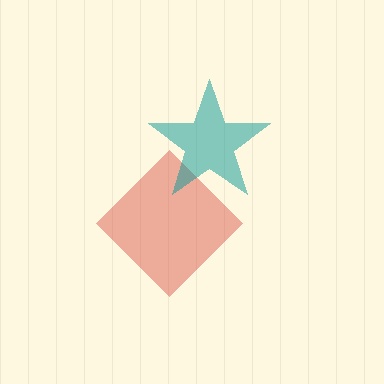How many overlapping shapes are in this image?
There are 2 overlapping shapes in the image.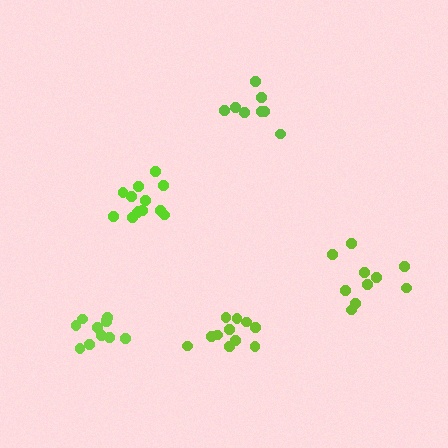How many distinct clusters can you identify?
There are 5 distinct clusters.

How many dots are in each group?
Group 1: 10 dots, Group 2: 9 dots, Group 3: 13 dots, Group 4: 11 dots, Group 5: 11 dots (54 total).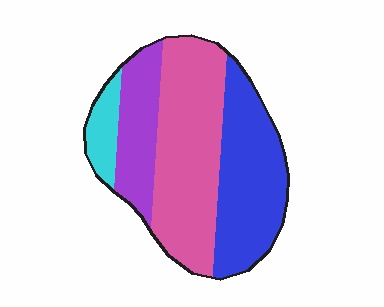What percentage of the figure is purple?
Purple covers around 20% of the figure.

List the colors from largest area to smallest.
From largest to smallest: pink, blue, purple, cyan.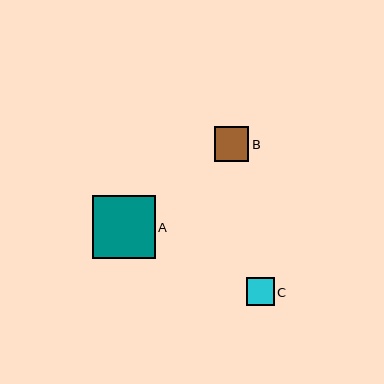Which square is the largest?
Square A is the largest with a size of approximately 63 pixels.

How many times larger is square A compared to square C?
Square A is approximately 2.3 times the size of square C.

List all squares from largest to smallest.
From largest to smallest: A, B, C.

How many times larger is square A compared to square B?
Square A is approximately 1.8 times the size of square B.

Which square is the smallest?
Square C is the smallest with a size of approximately 28 pixels.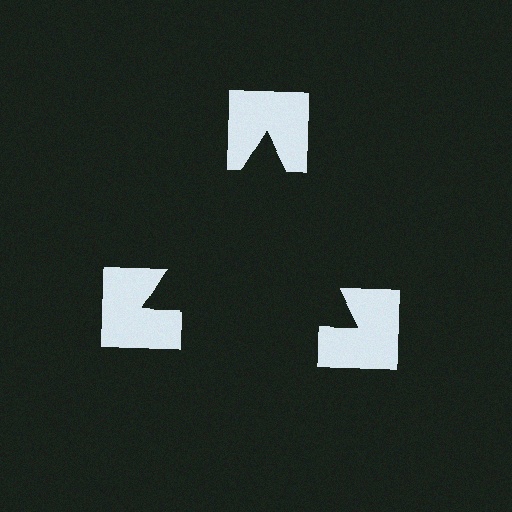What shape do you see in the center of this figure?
An illusory triangle — its edges are inferred from the aligned wedge cuts in the notched squares, not physically drawn.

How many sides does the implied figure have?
3 sides.